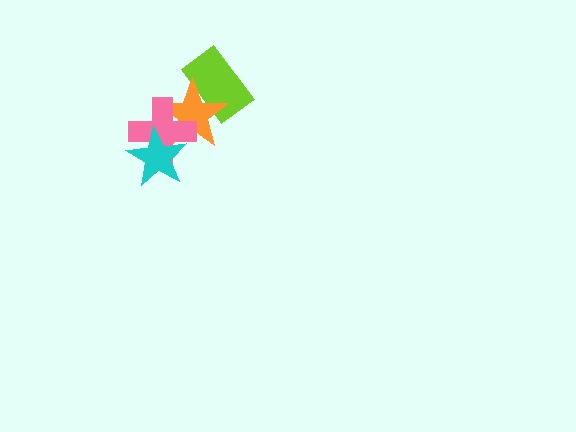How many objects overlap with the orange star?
3 objects overlap with the orange star.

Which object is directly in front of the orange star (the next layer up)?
The pink cross is directly in front of the orange star.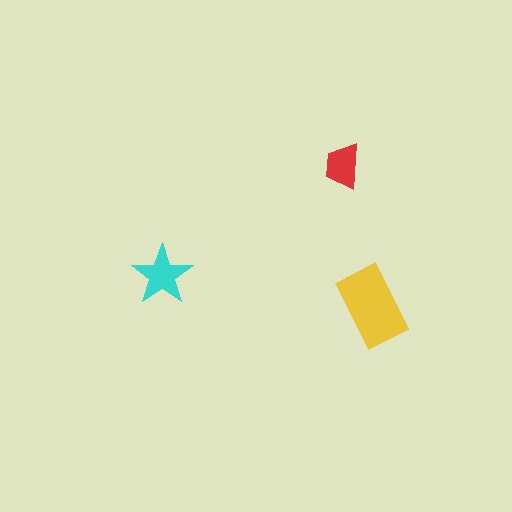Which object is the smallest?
The red trapezoid.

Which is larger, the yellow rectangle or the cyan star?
The yellow rectangle.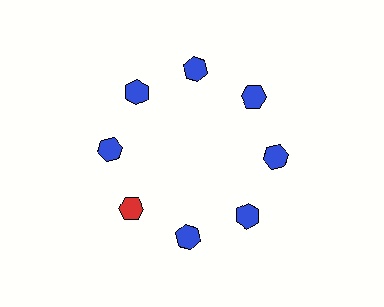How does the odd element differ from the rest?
It has a different color: red instead of blue.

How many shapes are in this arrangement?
There are 8 shapes arranged in a ring pattern.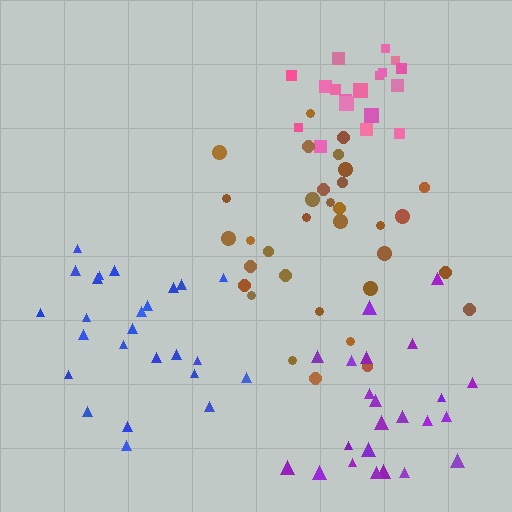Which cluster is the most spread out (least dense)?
Purple.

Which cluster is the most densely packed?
Pink.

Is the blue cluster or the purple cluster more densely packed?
Blue.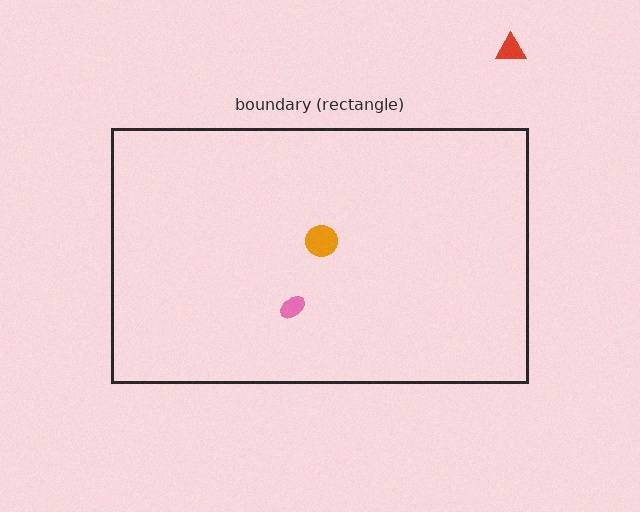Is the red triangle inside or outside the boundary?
Outside.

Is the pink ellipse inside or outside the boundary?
Inside.